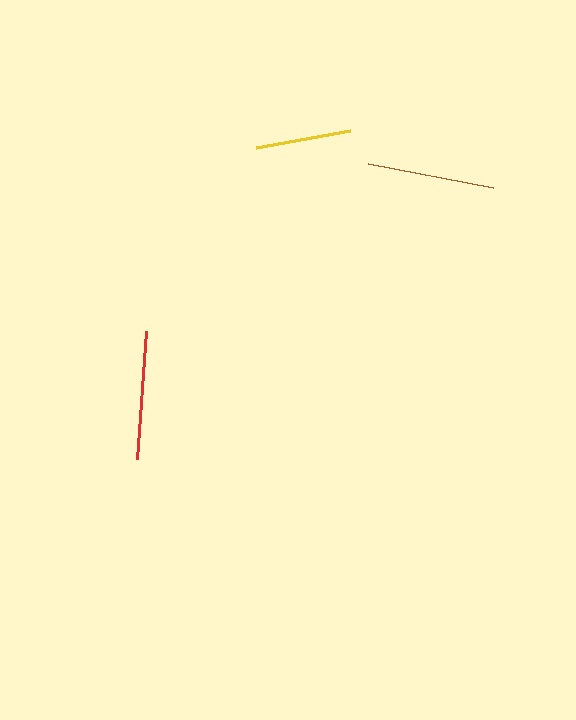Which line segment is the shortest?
The yellow line is the shortest at approximately 96 pixels.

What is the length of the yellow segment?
The yellow segment is approximately 96 pixels long.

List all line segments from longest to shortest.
From longest to shortest: red, brown, yellow.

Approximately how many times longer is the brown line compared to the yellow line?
The brown line is approximately 1.3 times the length of the yellow line.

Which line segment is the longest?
The red line is the longest at approximately 129 pixels.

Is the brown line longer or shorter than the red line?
The red line is longer than the brown line.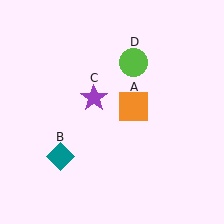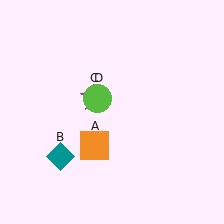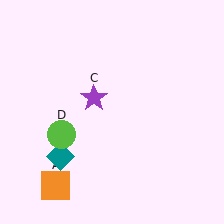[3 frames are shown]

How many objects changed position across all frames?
2 objects changed position: orange square (object A), lime circle (object D).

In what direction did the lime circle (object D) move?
The lime circle (object D) moved down and to the left.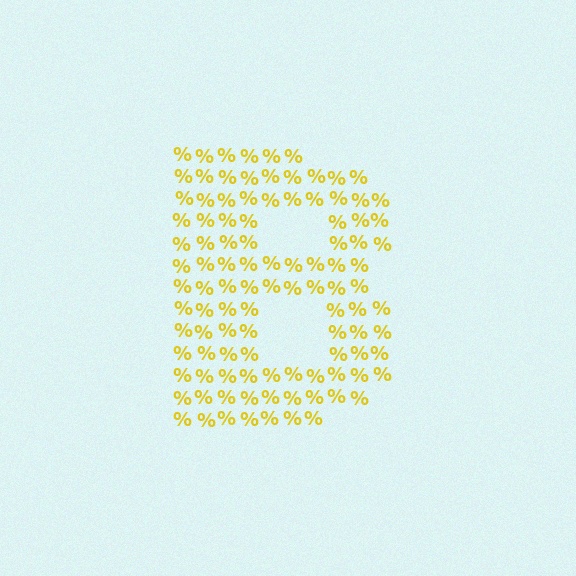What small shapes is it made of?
It is made of small percent signs.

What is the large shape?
The large shape is the letter B.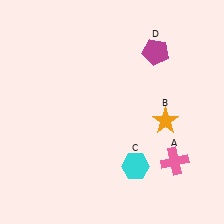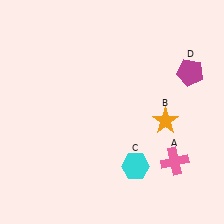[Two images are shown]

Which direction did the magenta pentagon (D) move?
The magenta pentagon (D) moved right.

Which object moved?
The magenta pentagon (D) moved right.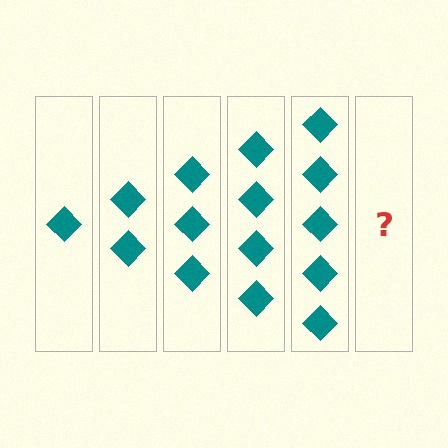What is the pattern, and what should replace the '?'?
The pattern is that each step adds one more diamond. The '?' should be 6 diamonds.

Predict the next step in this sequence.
The next step is 6 diamonds.